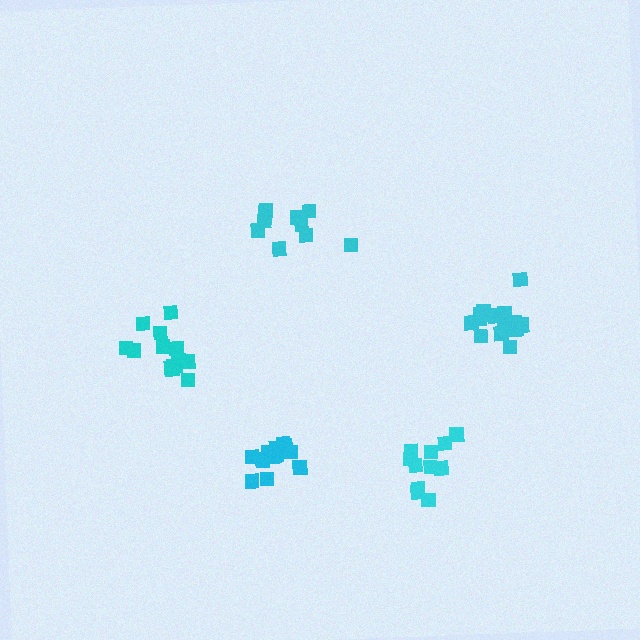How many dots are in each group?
Group 1: 16 dots, Group 2: 14 dots, Group 3: 14 dots, Group 4: 11 dots, Group 5: 12 dots (67 total).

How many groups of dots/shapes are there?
There are 5 groups.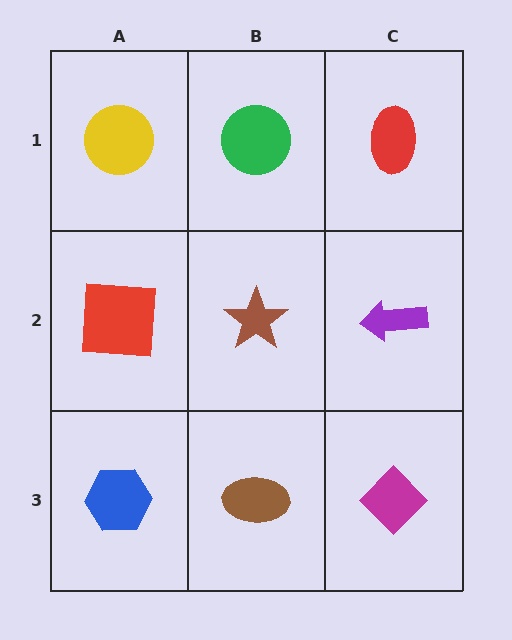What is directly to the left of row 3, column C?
A brown ellipse.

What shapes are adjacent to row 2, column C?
A red ellipse (row 1, column C), a magenta diamond (row 3, column C), a brown star (row 2, column B).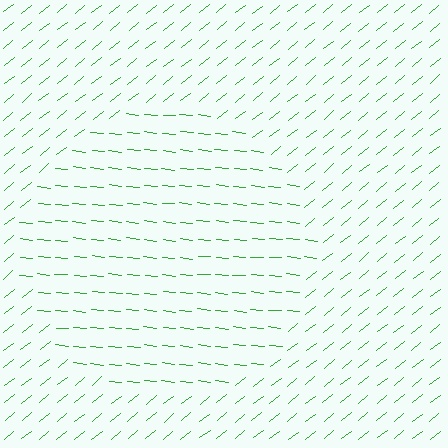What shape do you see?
I see a circle.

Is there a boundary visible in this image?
Yes, there is a texture boundary formed by a change in line orientation.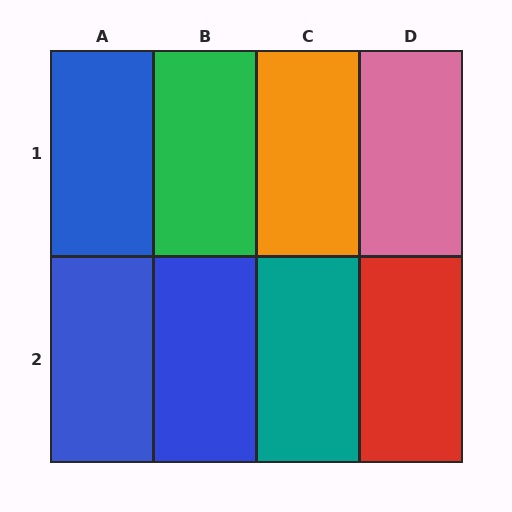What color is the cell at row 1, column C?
Orange.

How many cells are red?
1 cell is red.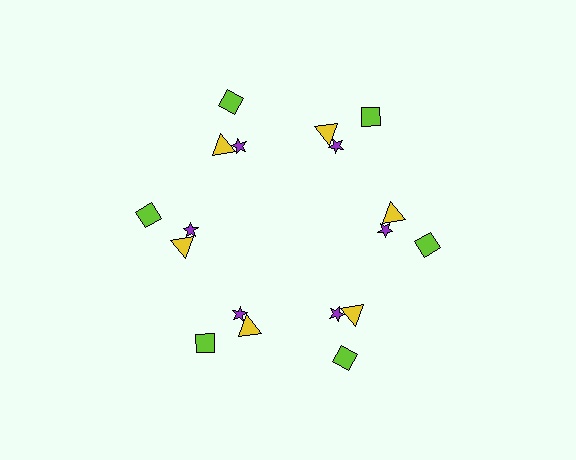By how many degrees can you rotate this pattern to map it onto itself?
The pattern maps onto itself every 60 degrees of rotation.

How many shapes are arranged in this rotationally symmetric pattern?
There are 18 shapes, arranged in 6 groups of 3.